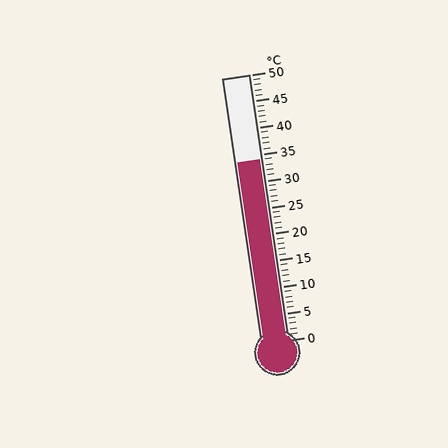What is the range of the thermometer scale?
The thermometer scale ranges from 0°C to 50°C.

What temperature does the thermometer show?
The thermometer shows approximately 34°C.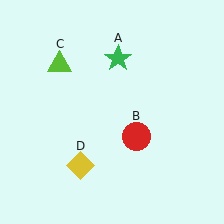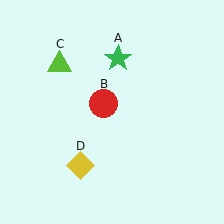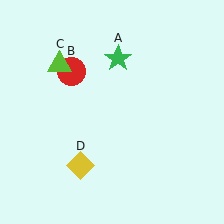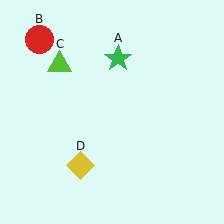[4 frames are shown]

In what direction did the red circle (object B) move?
The red circle (object B) moved up and to the left.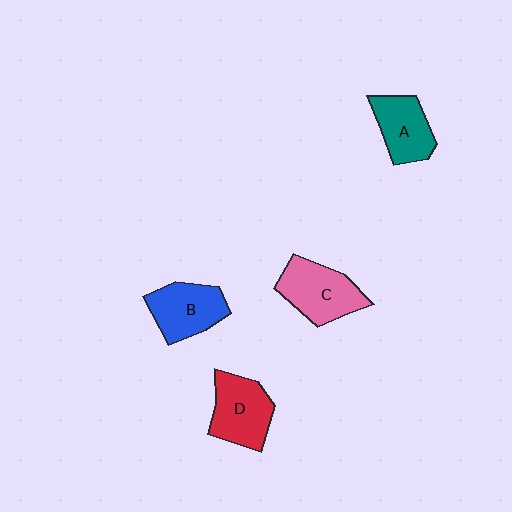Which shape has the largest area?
Shape C (pink).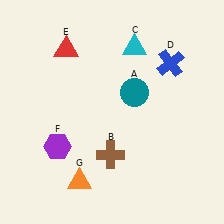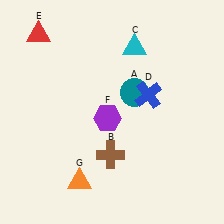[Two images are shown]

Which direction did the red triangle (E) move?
The red triangle (E) moved left.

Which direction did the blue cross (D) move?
The blue cross (D) moved down.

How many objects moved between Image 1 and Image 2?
3 objects moved between the two images.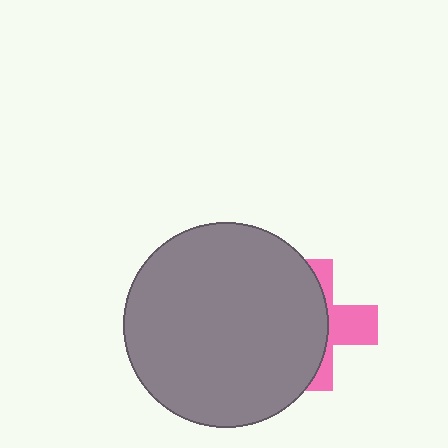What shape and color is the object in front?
The object in front is a gray circle.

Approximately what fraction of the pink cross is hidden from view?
Roughly 63% of the pink cross is hidden behind the gray circle.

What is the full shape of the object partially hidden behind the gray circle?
The partially hidden object is a pink cross.